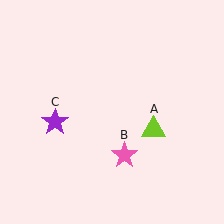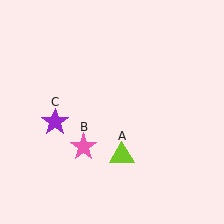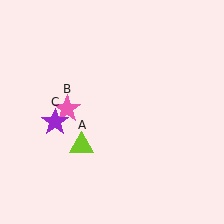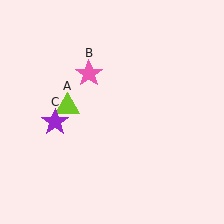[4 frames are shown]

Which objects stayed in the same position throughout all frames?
Purple star (object C) remained stationary.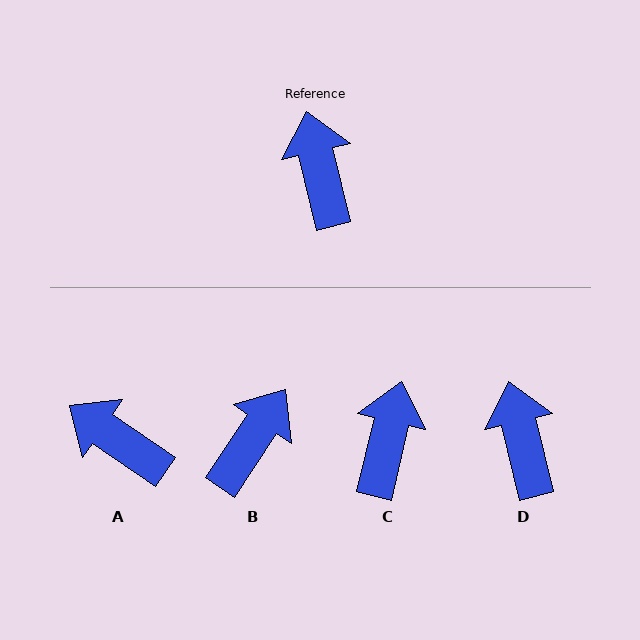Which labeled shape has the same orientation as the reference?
D.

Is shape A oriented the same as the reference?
No, it is off by about 42 degrees.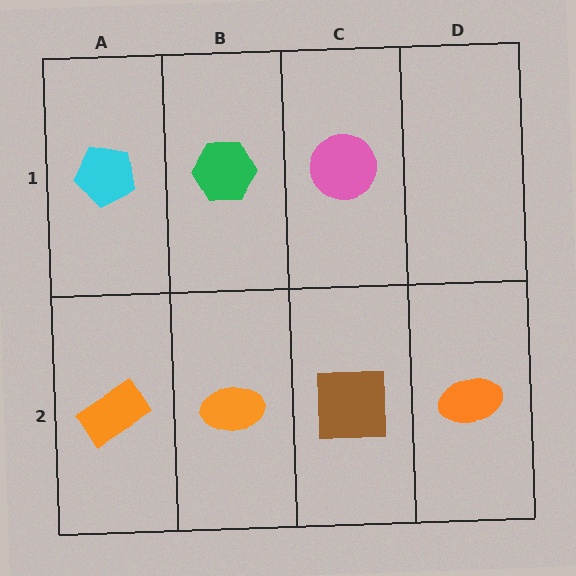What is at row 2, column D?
An orange ellipse.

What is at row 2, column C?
A brown square.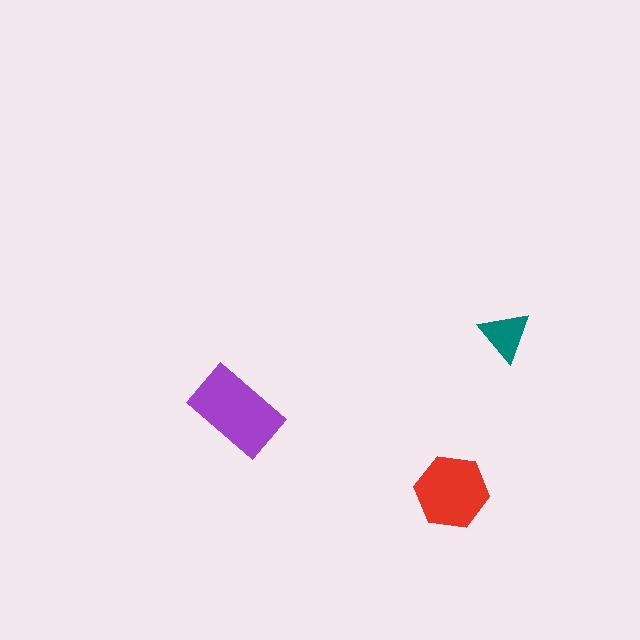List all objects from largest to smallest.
The purple rectangle, the red hexagon, the teal triangle.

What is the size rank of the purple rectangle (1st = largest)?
1st.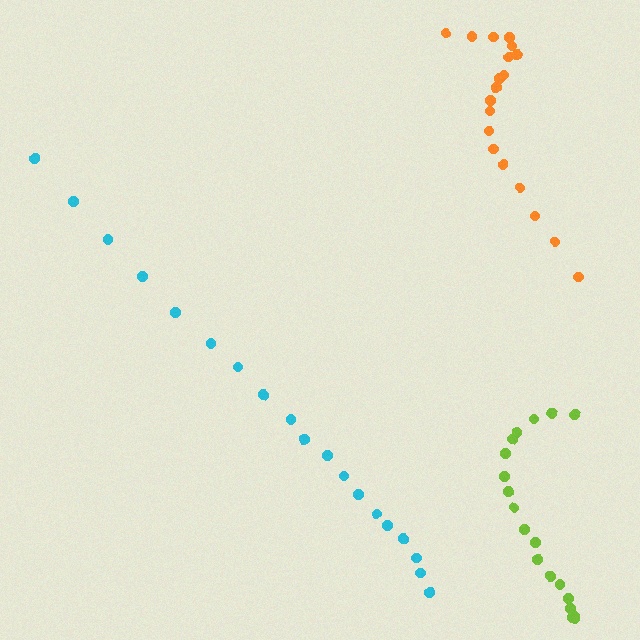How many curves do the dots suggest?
There are 3 distinct paths.